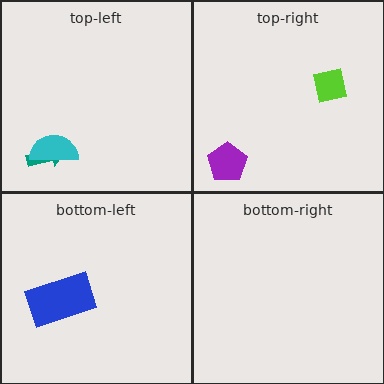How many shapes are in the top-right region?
2.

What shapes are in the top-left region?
The teal arrow, the cyan semicircle.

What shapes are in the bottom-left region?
The blue rectangle.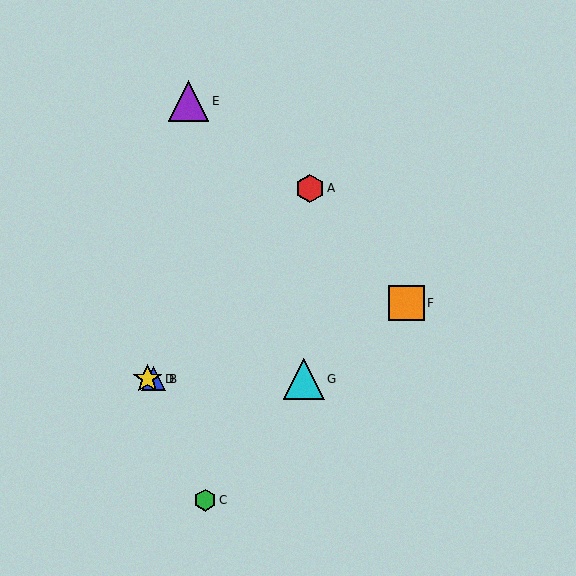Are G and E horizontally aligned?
No, G is at y≈379 and E is at y≈101.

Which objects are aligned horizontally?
Objects B, D, G are aligned horizontally.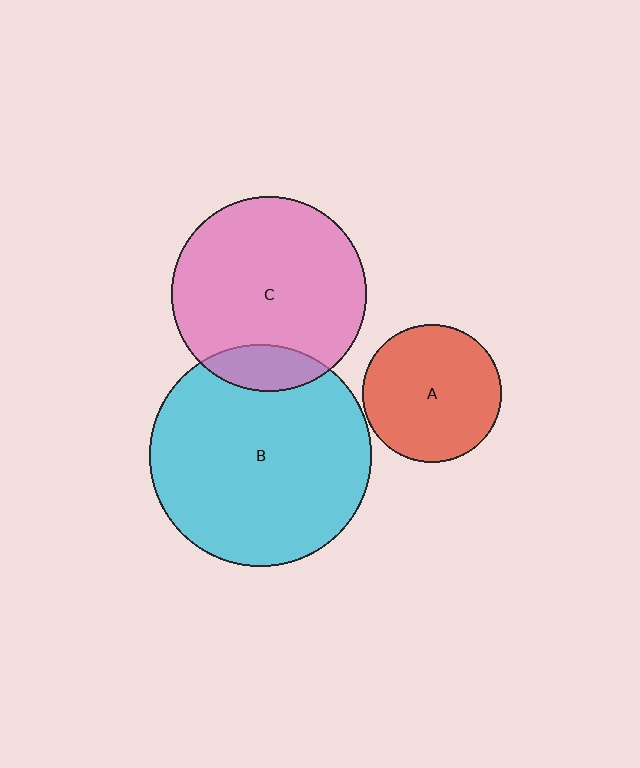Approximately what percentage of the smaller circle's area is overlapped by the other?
Approximately 15%.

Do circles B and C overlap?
Yes.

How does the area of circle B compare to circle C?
Approximately 1.3 times.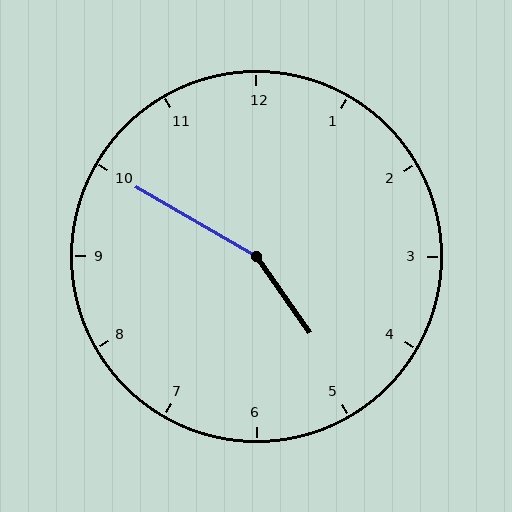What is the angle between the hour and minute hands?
Approximately 155 degrees.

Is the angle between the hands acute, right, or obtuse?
It is obtuse.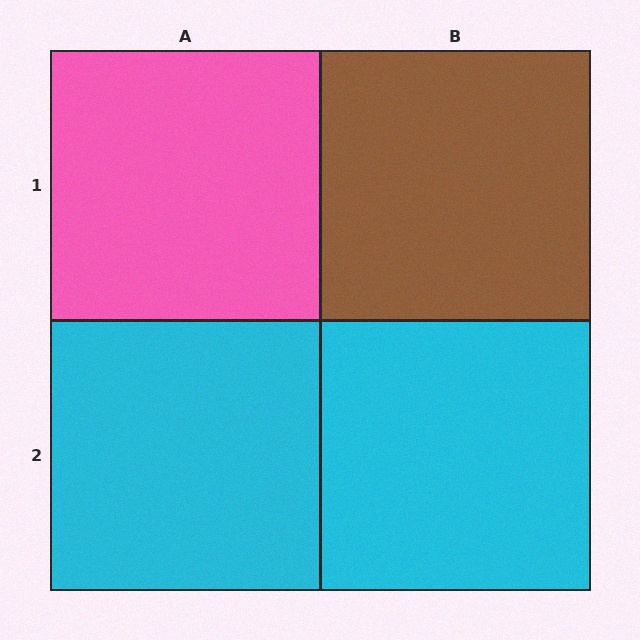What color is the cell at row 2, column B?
Cyan.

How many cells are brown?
1 cell is brown.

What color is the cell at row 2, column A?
Cyan.